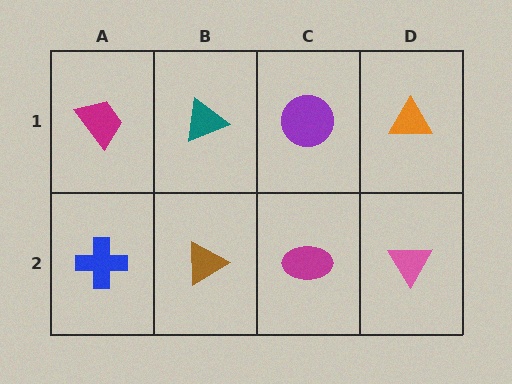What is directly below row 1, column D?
A pink triangle.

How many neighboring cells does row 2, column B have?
3.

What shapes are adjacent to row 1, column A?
A blue cross (row 2, column A), a teal triangle (row 1, column B).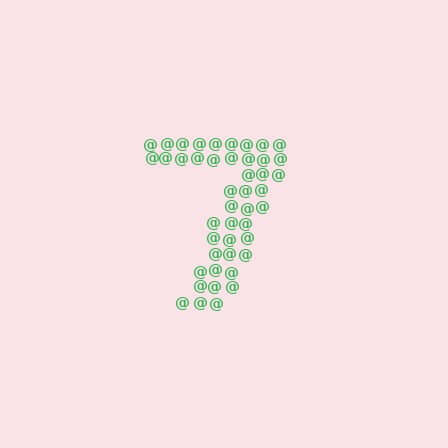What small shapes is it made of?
It is made of small at signs.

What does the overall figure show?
The overall figure shows the digit 7.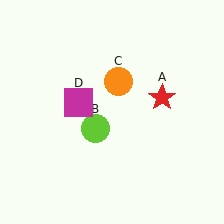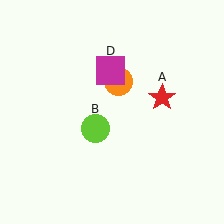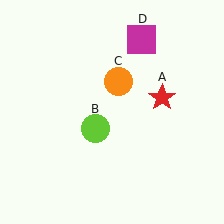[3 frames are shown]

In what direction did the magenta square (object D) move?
The magenta square (object D) moved up and to the right.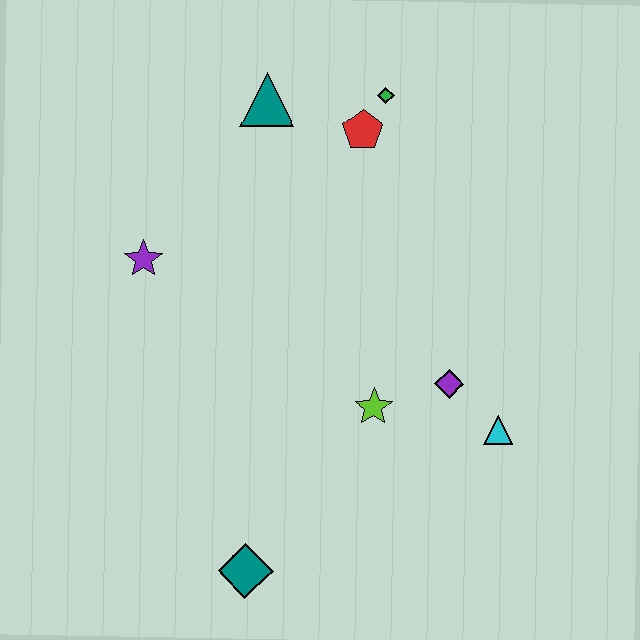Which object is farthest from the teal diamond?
The green diamond is farthest from the teal diamond.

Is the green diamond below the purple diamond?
No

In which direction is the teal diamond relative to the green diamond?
The teal diamond is below the green diamond.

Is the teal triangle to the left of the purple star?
No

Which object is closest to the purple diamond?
The cyan triangle is closest to the purple diamond.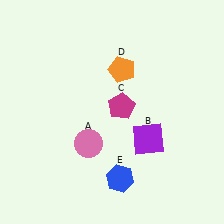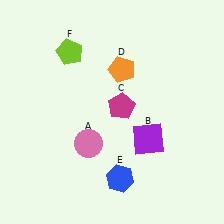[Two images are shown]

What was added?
A lime pentagon (F) was added in Image 2.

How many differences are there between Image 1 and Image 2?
There is 1 difference between the two images.